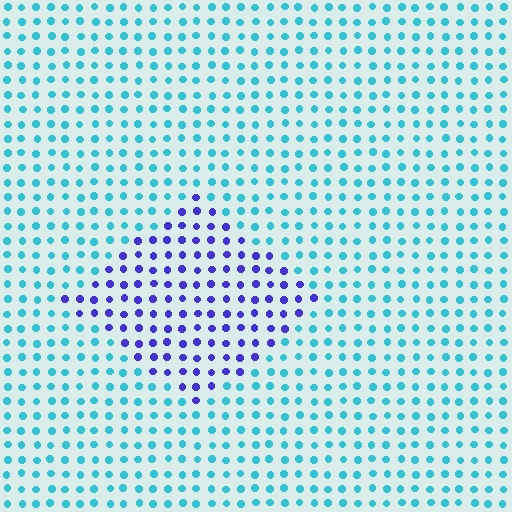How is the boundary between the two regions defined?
The boundary is defined purely by a slight shift in hue (about 61 degrees). Spacing, size, and orientation are identical on both sides.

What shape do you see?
I see a diamond.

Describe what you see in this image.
The image is filled with small cyan elements in a uniform arrangement. A diamond-shaped region is visible where the elements are tinted to a slightly different hue, forming a subtle color boundary.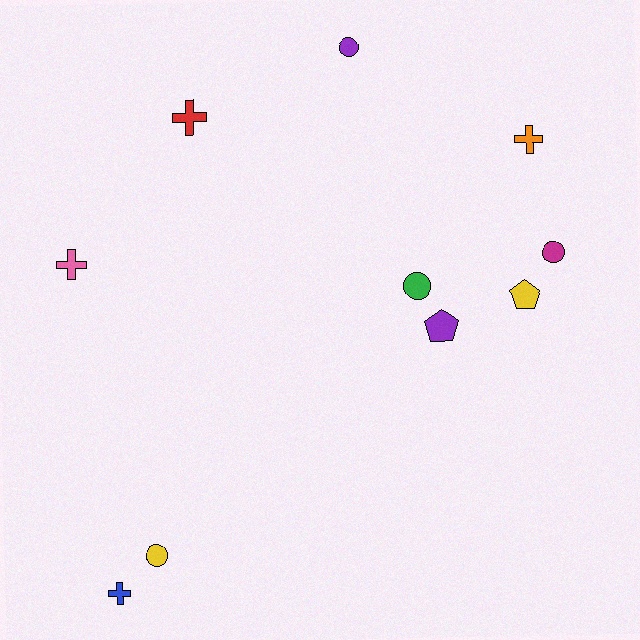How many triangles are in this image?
There are no triangles.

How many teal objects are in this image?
There are no teal objects.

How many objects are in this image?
There are 10 objects.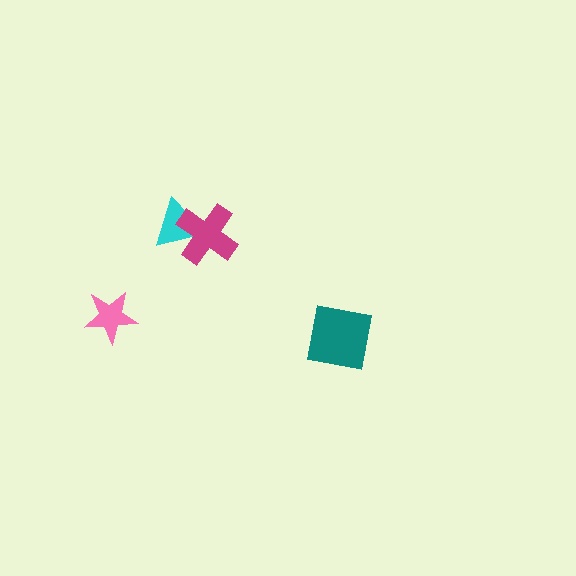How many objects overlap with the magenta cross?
1 object overlaps with the magenta cross.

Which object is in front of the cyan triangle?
The magenta cross is in front of the cyan triangle.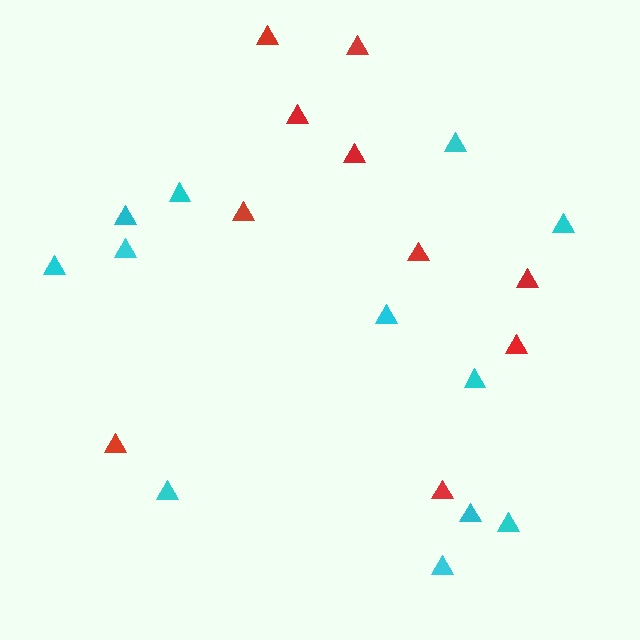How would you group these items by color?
There are 2 groups: one group of red triangles (10) and one group of cyan triangles (12).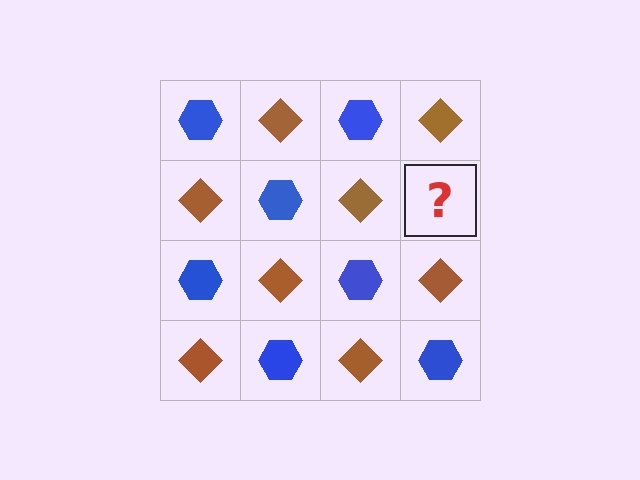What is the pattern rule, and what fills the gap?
The rule is that it alternates blue hexagon and brown diamond in a checkerboard pattern. The gap should be filled with a blue hexagon.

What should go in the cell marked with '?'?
The missing cell should contain a blue hexagon.